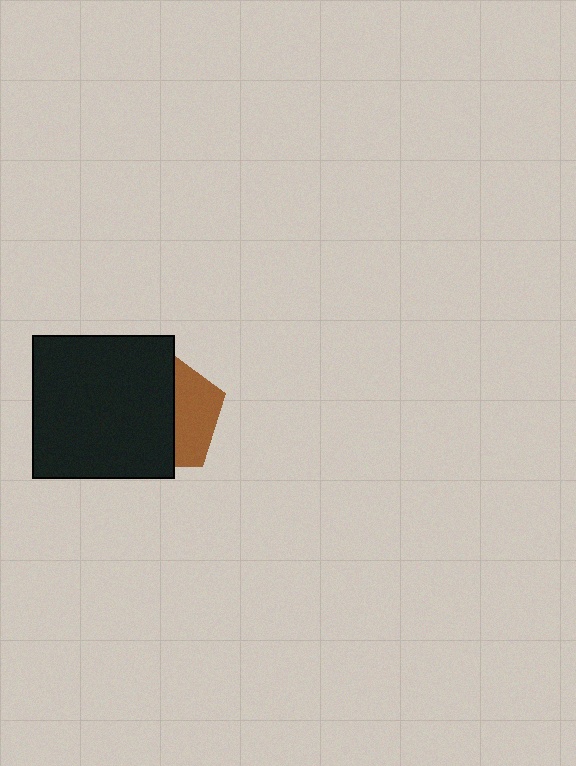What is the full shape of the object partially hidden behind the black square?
The partially hidden object is a brown pentagon.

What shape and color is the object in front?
The object in front is a black square.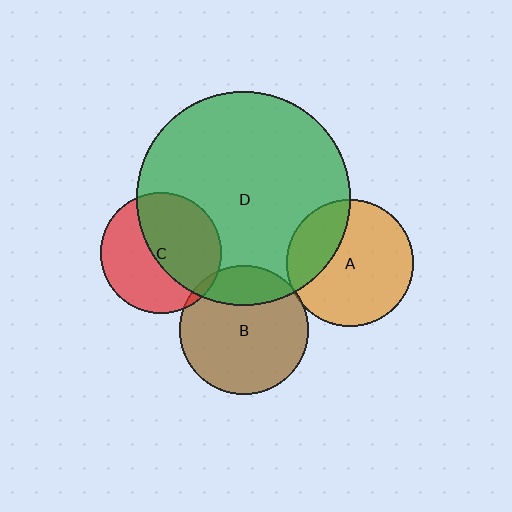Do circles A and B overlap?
Yes.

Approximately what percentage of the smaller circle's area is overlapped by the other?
Approximately 5%.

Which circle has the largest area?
Circle D (green).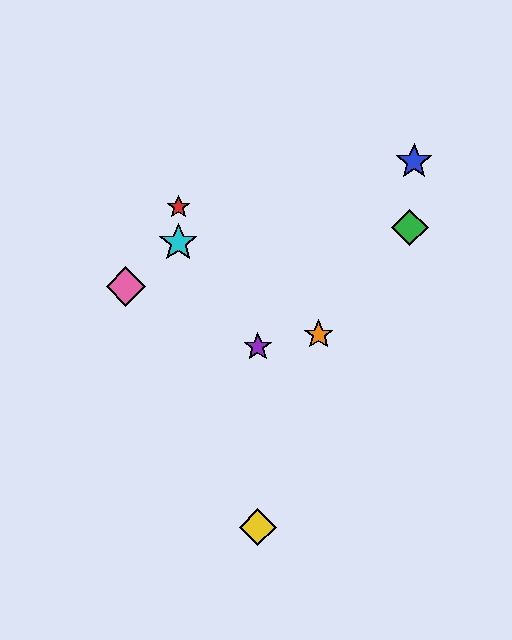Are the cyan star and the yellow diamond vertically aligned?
No, the cyan star is at x≈178 and the yellow diamond is at x≈258.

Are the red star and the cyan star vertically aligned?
Yes, both are at x≈178.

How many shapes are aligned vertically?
2 shapes (the red star, the cyan star) are aligned vertically.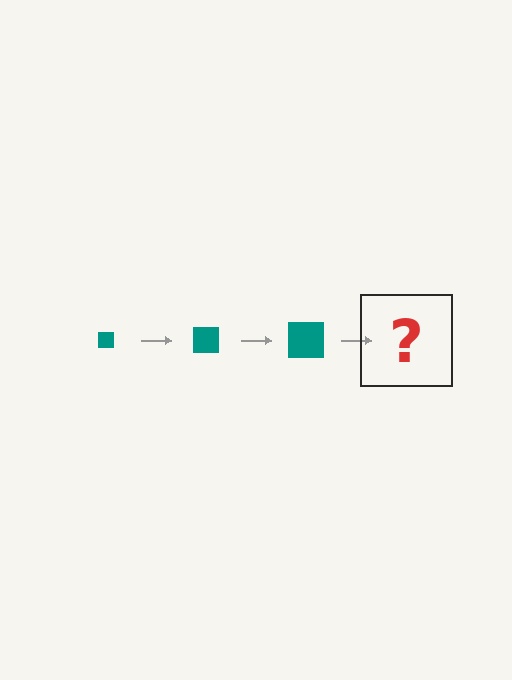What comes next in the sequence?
The next element should be a teal square, larger than the previous one.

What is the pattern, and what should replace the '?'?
The pattern is that the square gets progressively larger each step. The '?' should be a teal square, larger than the previous one.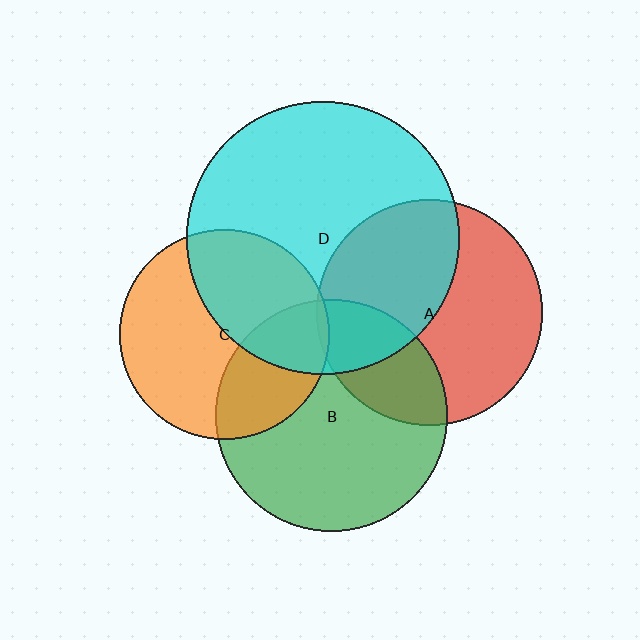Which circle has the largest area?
Circle D (cyan).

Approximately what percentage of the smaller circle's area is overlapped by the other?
Approximately 30%.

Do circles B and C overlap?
Yes.